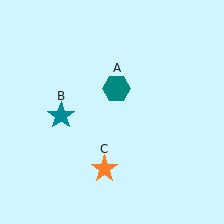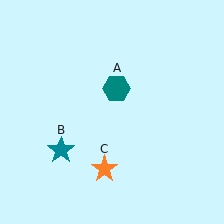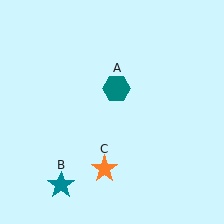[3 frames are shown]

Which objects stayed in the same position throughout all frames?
Teal hexagon (object A) and orange star (object C) remained stationary.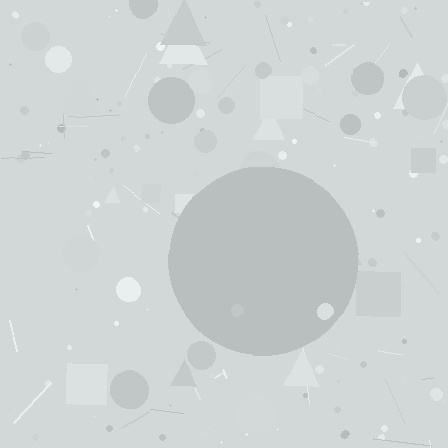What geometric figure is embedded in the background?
A circle is embedded in the background.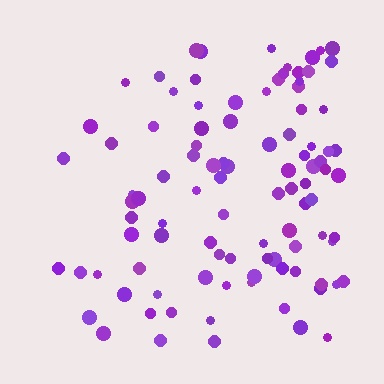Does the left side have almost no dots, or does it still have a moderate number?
Still a moderate number, just noticeably fewer than the right.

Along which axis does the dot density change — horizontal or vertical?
Horizontal.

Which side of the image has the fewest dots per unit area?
The left.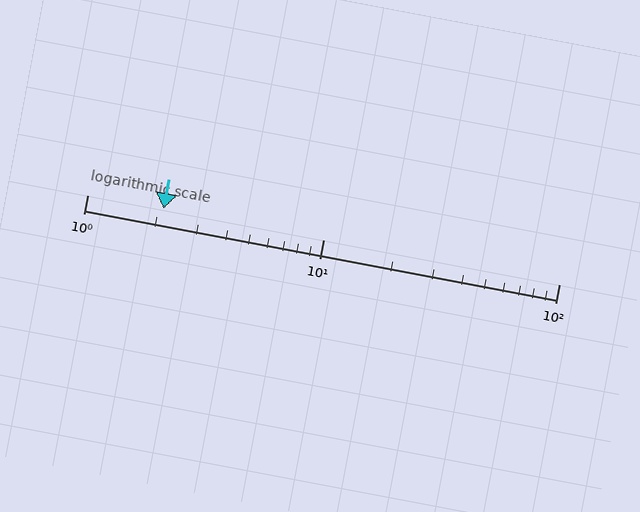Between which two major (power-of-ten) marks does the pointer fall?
The pointer is between 1 and 10.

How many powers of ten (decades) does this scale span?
The scale spans 2 decades, from 1 to 100.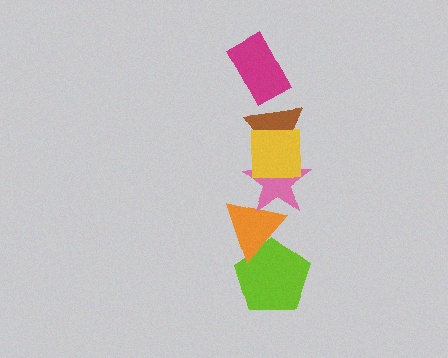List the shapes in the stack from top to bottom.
From top to bottom: the magenta rectangle, the yellow square, the brown triangle, the pink star, the orange triangle, the lime pentagon.